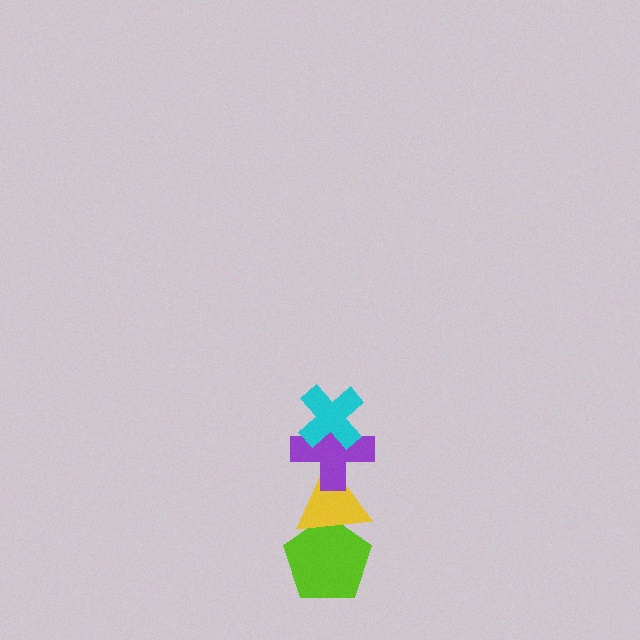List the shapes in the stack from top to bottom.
From top to bottom: the cyan cross, the purple cross, the yellow triangle, the lime pentagon.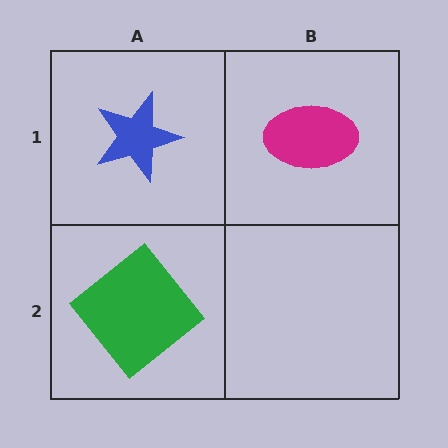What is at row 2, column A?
A green diamond.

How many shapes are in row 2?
1 shape.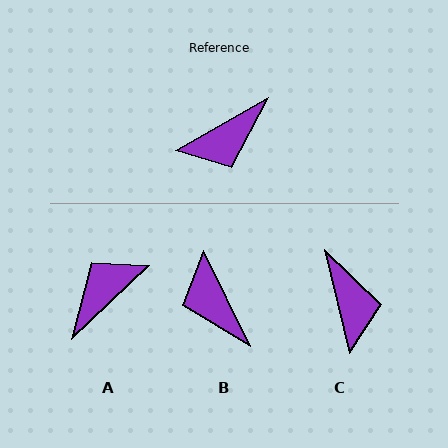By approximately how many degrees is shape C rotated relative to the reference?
Approximately 74 degrees counter-clockwise.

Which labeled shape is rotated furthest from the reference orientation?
A, about 167 degrees away.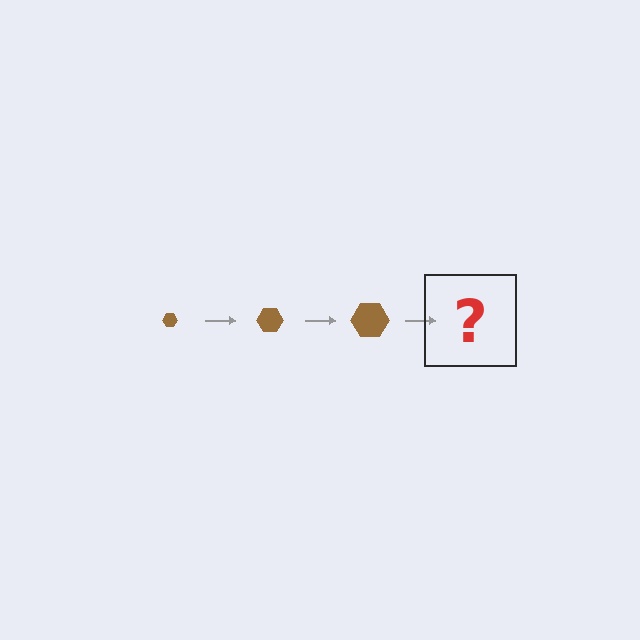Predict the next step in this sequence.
The next step is a brown hexagon, larger than the previous one.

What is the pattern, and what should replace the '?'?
The pattern is that the hexagon gets progressively larger each step. The '?' should be a brown hexagon, larger than the previous one.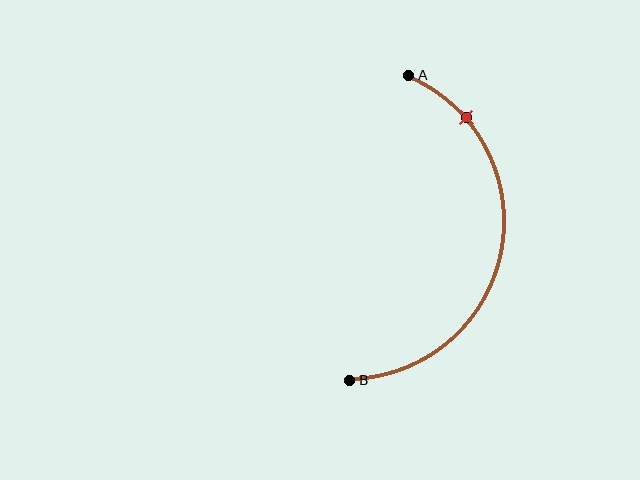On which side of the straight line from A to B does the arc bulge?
The arc bulges to the right of the straight line connecting A and B.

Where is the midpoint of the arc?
The arc midpoint is the point on the curve farthest from the straight line joining A and B. It sits to the right of that line.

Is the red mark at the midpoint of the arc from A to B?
No. The red mark lies on the arc but is closer to endpoint A. The arc midpoint would be at the point on the curve equidistant along the arc from both A and B.